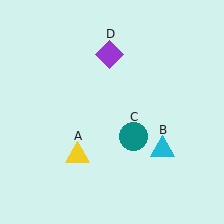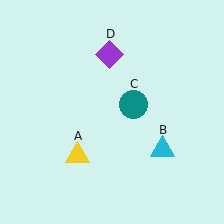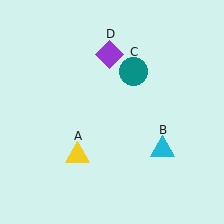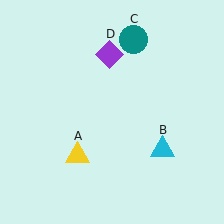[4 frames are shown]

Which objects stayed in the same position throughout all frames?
Yellow triangle (object A) and cyan triangle (object B) and purple diamond (object D) remained stationary.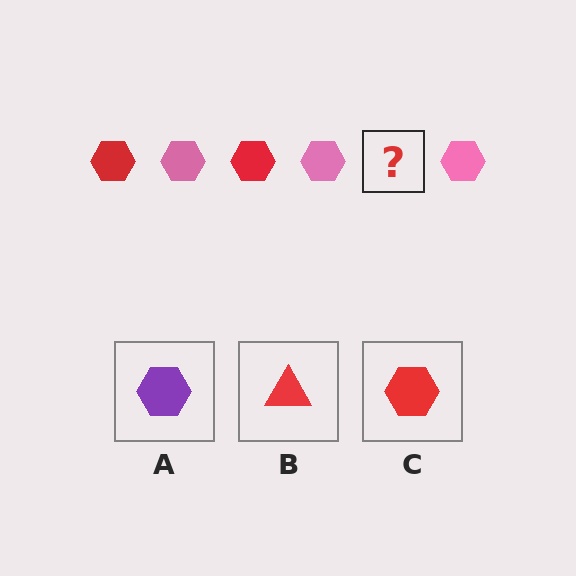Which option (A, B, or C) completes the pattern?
C.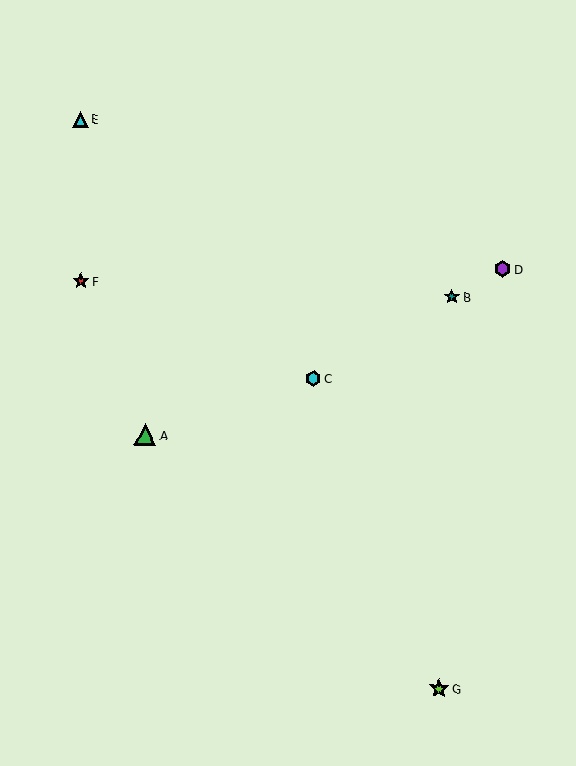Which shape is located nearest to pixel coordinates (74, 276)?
The red star (labeled F) at (81, 281) is nearest to that location.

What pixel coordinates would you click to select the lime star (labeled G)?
Click at (439, 689) to select the lime star G.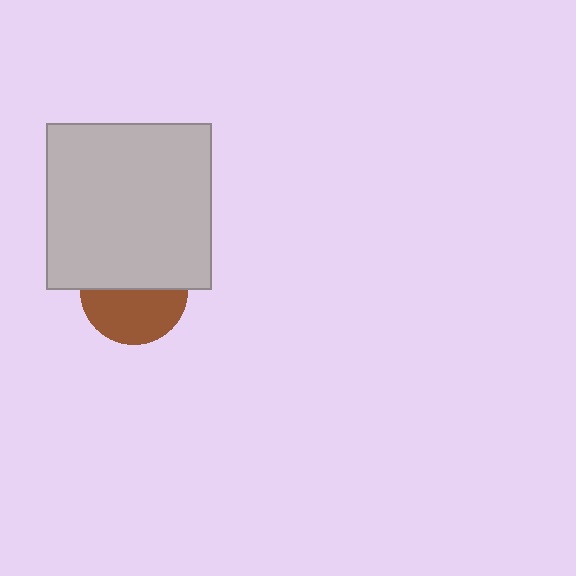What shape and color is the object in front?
The object in front is a light gray square.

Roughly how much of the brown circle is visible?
About half of it is visible (roughly 51%).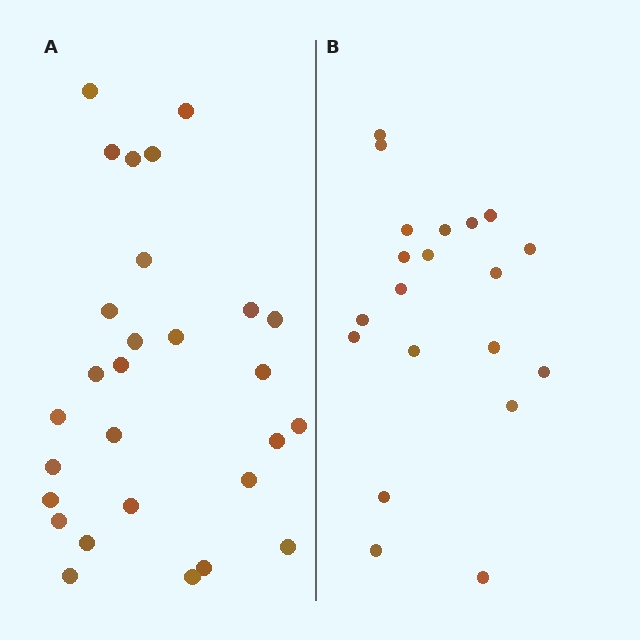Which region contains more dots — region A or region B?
Region A (the left region) has more dots.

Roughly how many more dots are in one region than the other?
Region A has roughly 8 or so more dots than region B.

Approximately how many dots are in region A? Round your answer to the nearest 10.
About 30 dots. (The exact count is 28, which rounds to 30.)